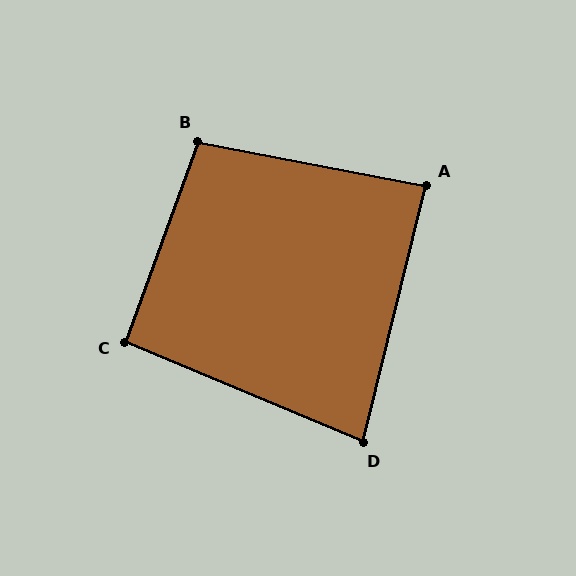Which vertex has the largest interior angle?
B, at approximately 99 degrees.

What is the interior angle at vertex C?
Approximately 93 degrees (approximately right).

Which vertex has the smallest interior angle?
D, at approximately 81 degrees.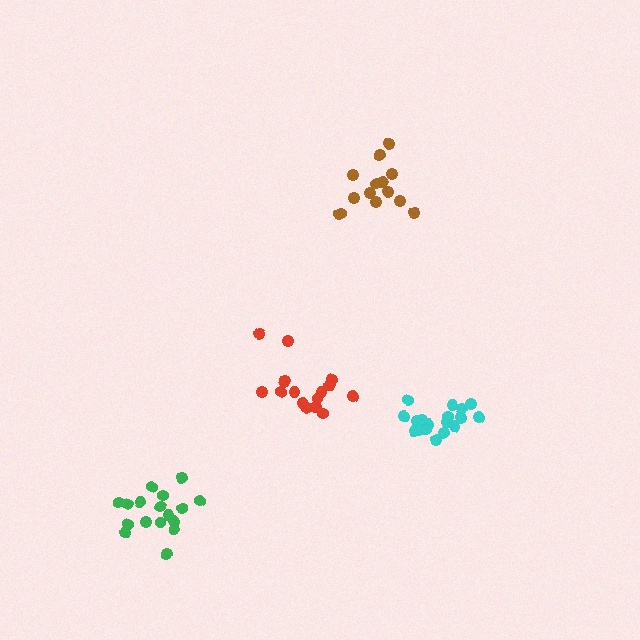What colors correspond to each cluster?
The clusters are colored: red, brown, green, cyan.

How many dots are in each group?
Group 1: 17 dots, Group 2: 14 dots, Group 3: 17 dots, Group 4: 18 dots (66 total).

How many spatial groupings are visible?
There are 4 spatial groupings.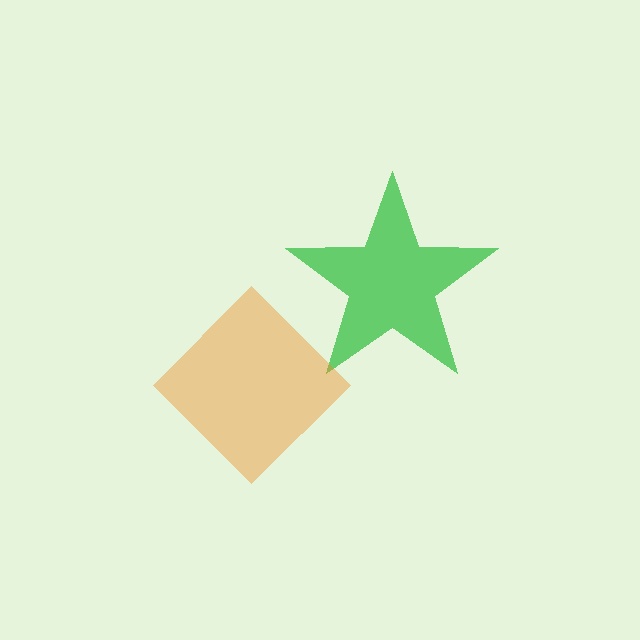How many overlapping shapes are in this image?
There are 2 overlapping shapes in the image.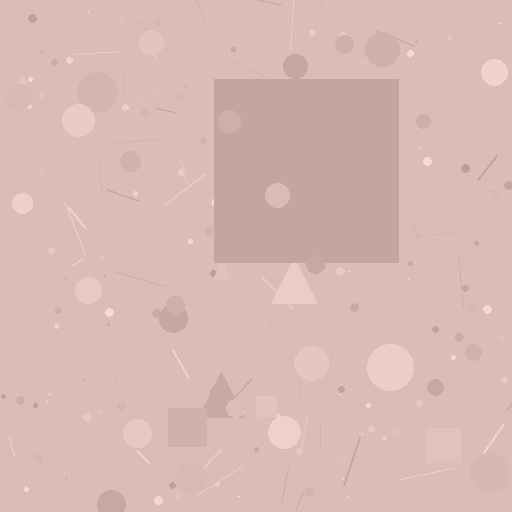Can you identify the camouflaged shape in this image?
The camouflaged shape is a square.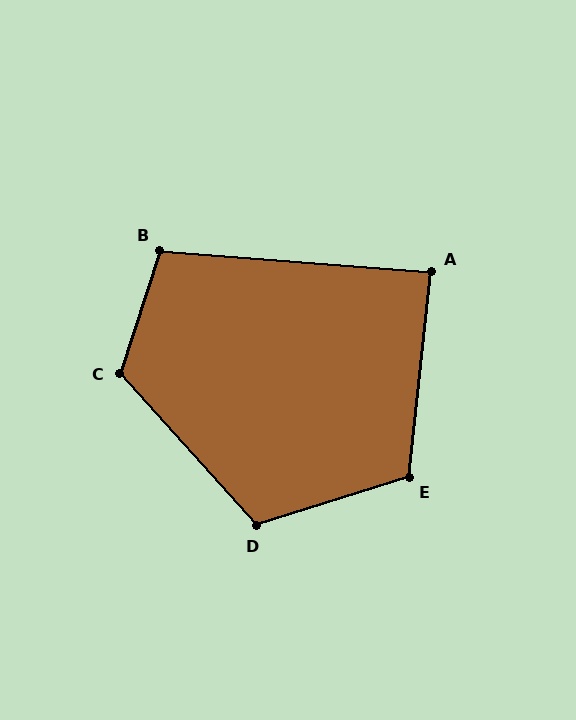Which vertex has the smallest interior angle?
A, at approximately 88 degrees.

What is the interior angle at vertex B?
Approximately 104 degrees (obtuse).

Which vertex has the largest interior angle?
C, at approximately 120 degrees.